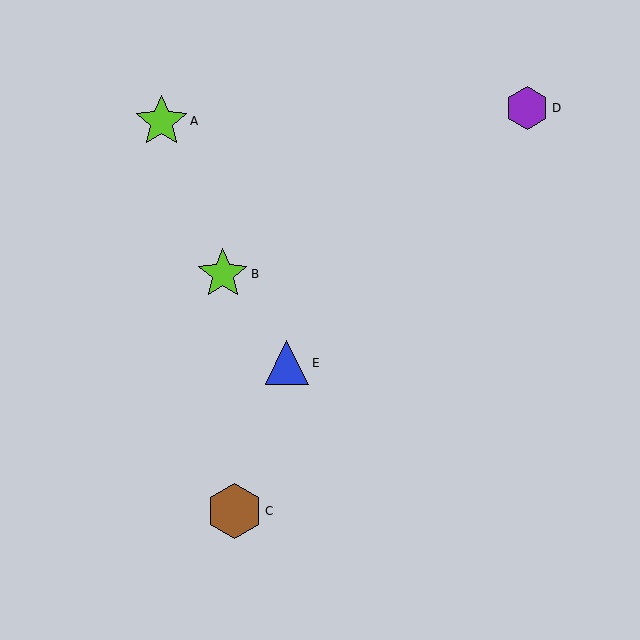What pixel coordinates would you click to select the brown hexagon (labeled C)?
Click at (234, 511) to select the brown hexagon C.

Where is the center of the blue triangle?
The center of the blue triangle is at (287, 363).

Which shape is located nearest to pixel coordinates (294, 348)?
The blue triangle (labeled E) at (287, 363) is nearest to that location.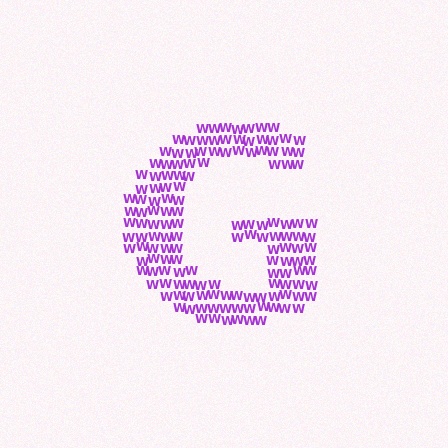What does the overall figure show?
The overall figure shows the letter G.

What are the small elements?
The small elements are letter W's.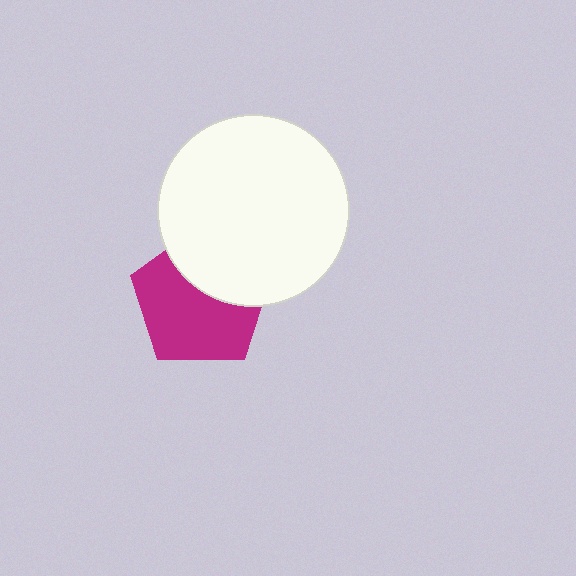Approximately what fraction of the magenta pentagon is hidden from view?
Roughly 37% of the magenta pentagon is hidden behind the white circle.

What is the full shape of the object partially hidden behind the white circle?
The partially hidden object is a magenta pentagon.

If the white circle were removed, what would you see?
You would see the complete magenta pentagon.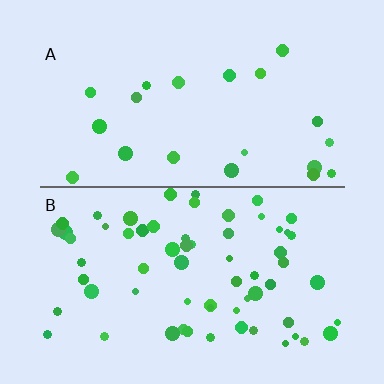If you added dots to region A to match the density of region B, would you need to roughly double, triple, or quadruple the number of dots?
Approximately triple.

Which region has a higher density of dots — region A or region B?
B (the bottom).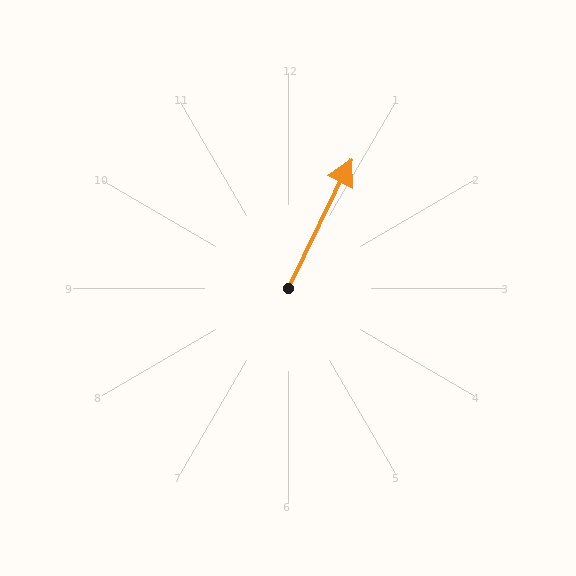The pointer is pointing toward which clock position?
Roughly 1 o'clock.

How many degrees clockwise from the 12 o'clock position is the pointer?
Approximately 26 degrees.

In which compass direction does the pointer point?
Northeast.